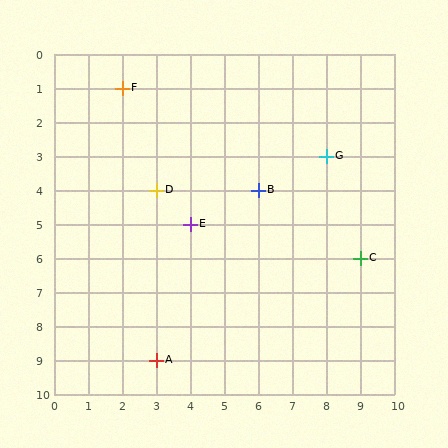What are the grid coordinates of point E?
Point E is at grid coordinates (4, 5).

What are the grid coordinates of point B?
Point B is at grid coordinates (6, 4).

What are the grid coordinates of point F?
Point F is at grid coordinates (2, 1).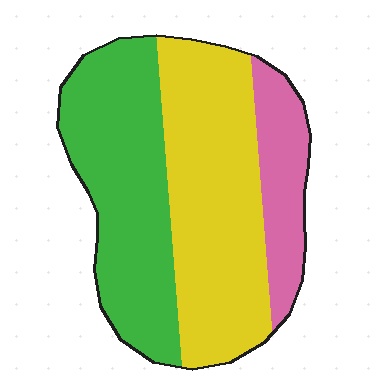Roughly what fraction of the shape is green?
Green covers around 40% of the shape.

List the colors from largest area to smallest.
From largest to smallest: yellow, green, pink.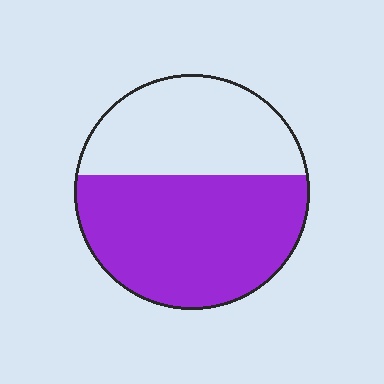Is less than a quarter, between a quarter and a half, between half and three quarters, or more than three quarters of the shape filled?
Between half and three quarters.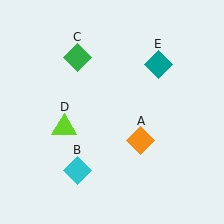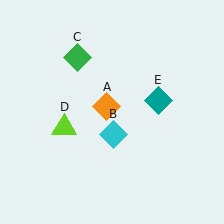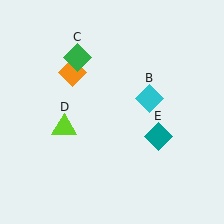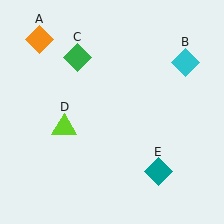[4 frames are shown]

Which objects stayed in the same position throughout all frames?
Green diamond (object C) and lime triangle (object D) remained stationary.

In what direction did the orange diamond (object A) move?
The orange diamond (object A) moved up and to the left.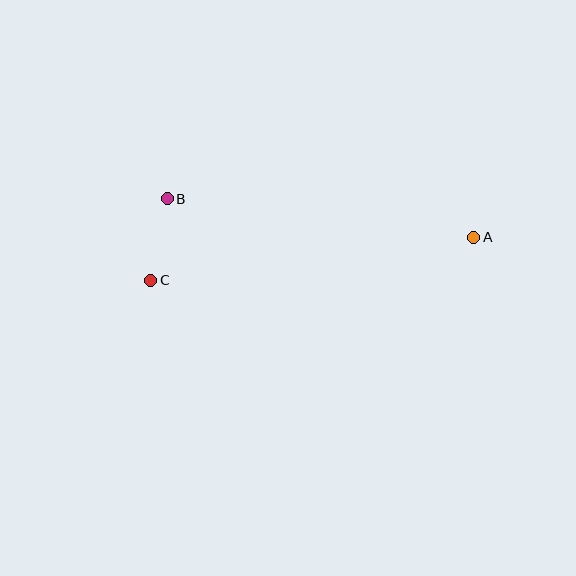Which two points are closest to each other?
Points B and C are closest to each other.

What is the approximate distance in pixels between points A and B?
The distance between A and B is approximately 309 pixels.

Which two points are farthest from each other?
Points A and C are farthest from each other.